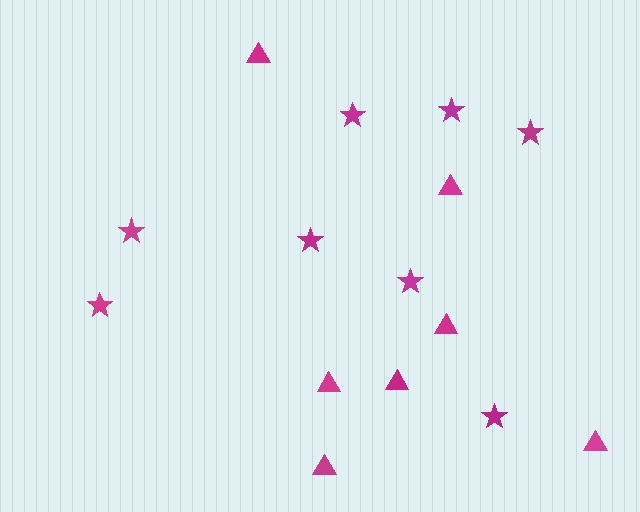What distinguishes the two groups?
There are 2 groups: one group of stars (8) and one group of triangles (7).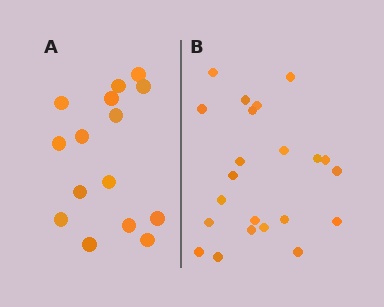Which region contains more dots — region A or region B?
Region B (the right region) has more dots.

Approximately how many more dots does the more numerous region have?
Region B has roughly 8 or so more dots than region A.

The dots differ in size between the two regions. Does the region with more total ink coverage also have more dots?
No. Region A has more total ink coverage because its dots are larger, but region B actually contains more individual dots. Total area can be misleading — the number of items is what matters here.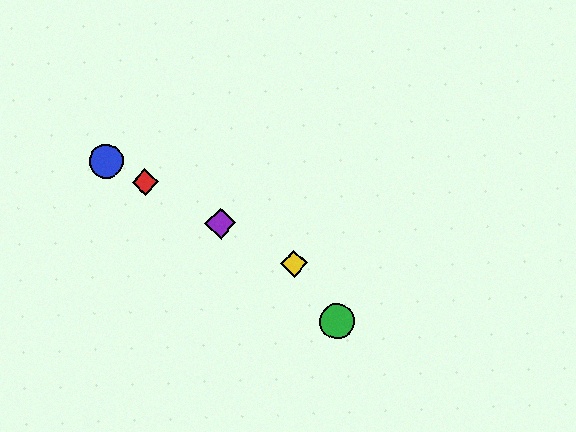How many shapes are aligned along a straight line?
4 shapes (the red diamond, the blue circle, the yellow diamond, the purple diamond) are aligned along a straight line.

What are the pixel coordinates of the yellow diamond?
The yellow diamond is at (294, 264).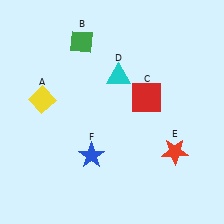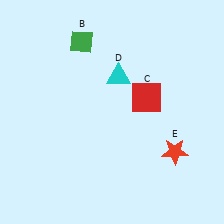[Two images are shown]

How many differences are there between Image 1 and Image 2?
There are 2 differences between the two images.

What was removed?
The yellow diamond (A), the blue star (F) were removed in Image 2.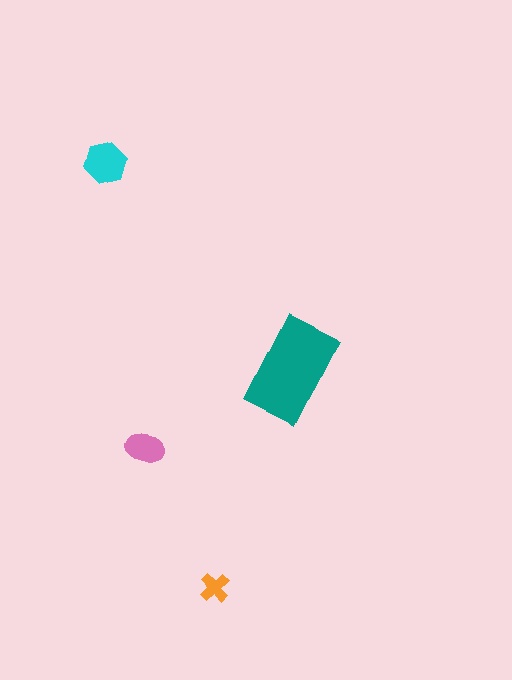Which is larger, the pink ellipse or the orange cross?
The pink ellipse.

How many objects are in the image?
There are 4 objects in the image.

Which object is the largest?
The teal rectangle.